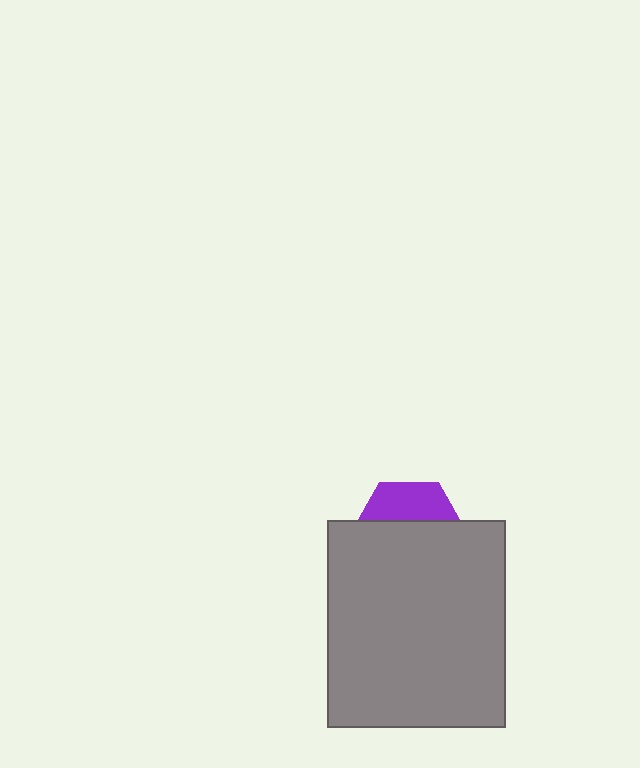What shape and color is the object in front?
The object in front is a gray rectangle.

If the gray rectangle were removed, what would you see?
You would see the complete purple hexagon.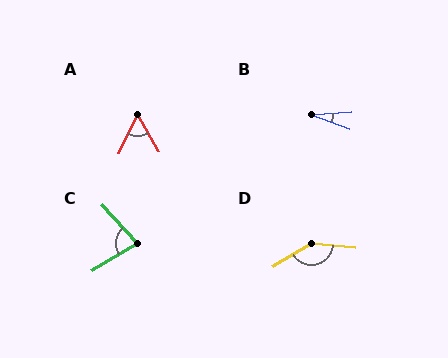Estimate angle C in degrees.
Approximately 78 degrees.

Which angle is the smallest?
B, at approximately 25 degrees.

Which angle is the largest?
D, at approximately 144 degrees.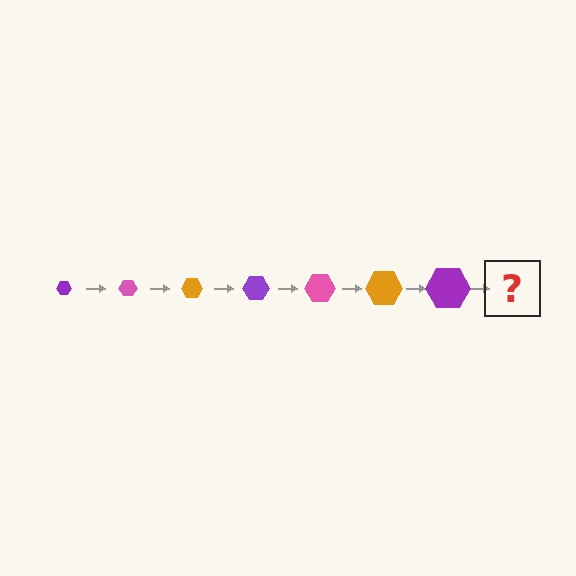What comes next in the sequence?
The next element should be a pink hexagon, larger than the previous one.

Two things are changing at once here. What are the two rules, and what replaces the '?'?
The two rules are that the hexagon grows larger each step and the color cycles through purple, pink, and orange. The '?' should be a pink hexagon, larger than the previous one.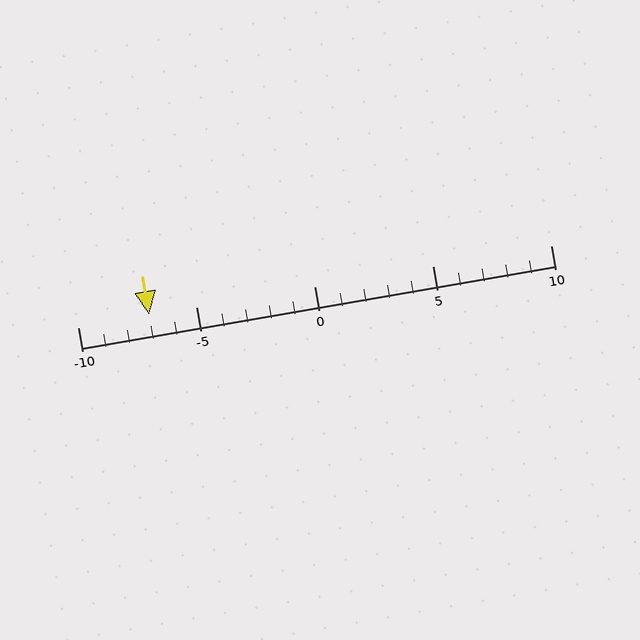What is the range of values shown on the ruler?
The ruler shows values from -10 to 10.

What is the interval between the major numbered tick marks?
The major tick marks are spaced 5 units apart.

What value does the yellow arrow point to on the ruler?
The yellow arrow points to approximately -7.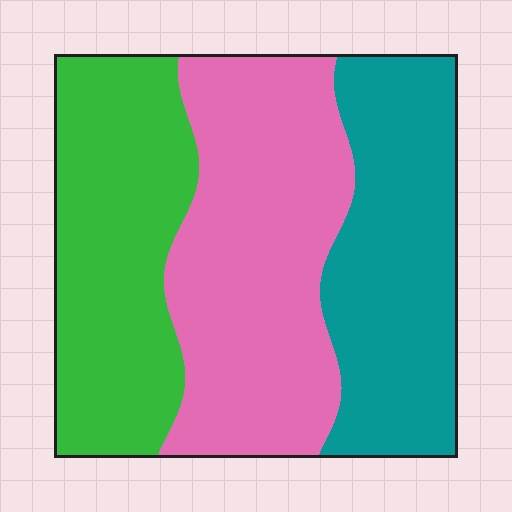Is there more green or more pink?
Pink.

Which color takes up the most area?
Pink, at roughly 40%.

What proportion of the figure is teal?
Teal takes up between a quarter and a half of the figure.